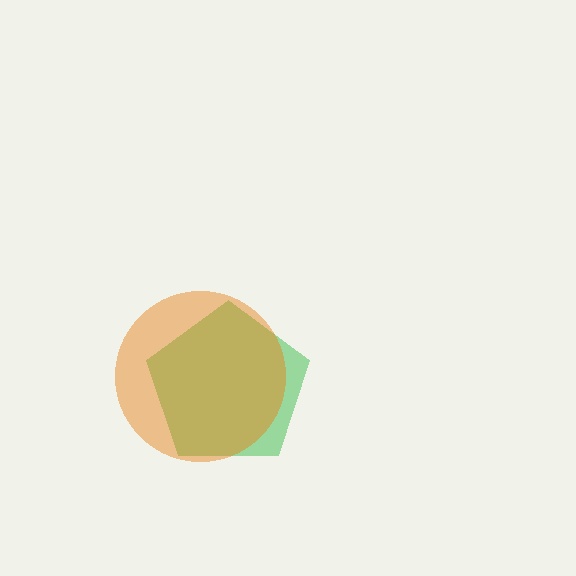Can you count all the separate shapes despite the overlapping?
Yes, there are 2 separate shapes.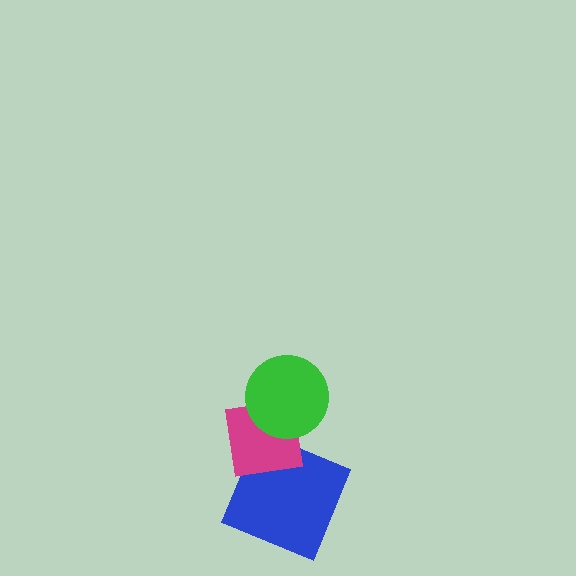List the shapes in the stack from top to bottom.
From top to bottom: the green circle, the magenta square, the blue square.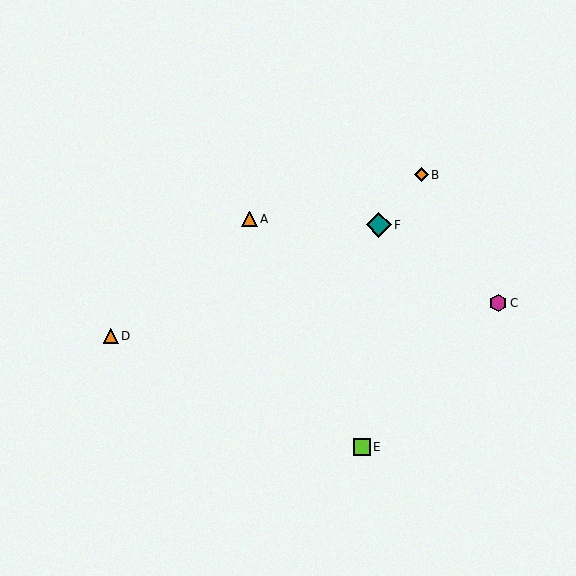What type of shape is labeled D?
Shape D is an orange triangle.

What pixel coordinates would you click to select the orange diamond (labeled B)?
Click at (421, 175) to select the orange diamond B.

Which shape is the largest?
The teal diamond (labeled F) is the largest.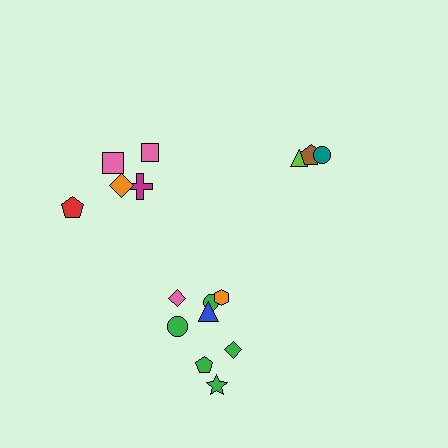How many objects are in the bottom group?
There are 8 objects.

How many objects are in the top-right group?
There are 3 objects.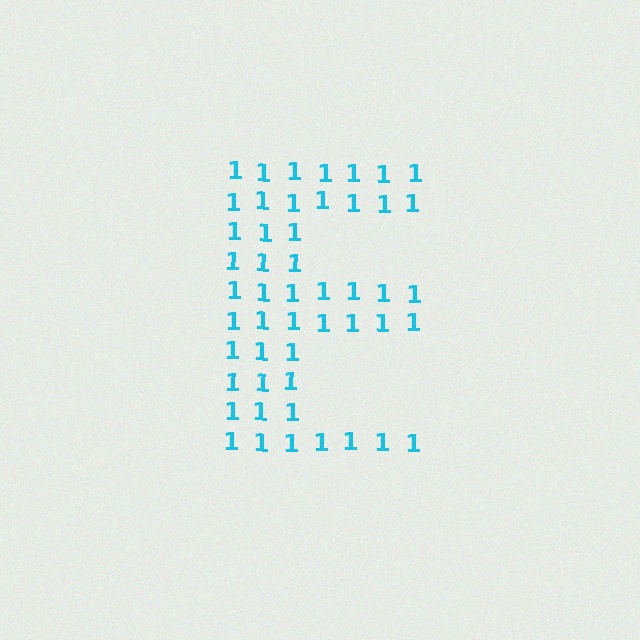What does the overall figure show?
The overall figure shows the letter E.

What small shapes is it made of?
It is made of small digit 1's.